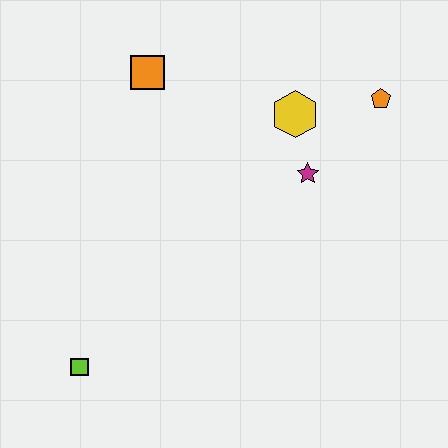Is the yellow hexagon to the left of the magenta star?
Yes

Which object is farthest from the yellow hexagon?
The lime square is farthest from the yellow hexagon.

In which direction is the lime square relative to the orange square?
The lime square is below the orange square.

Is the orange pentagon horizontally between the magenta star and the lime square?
No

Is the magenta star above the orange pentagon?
No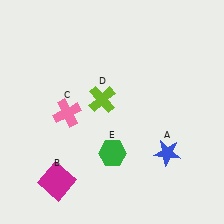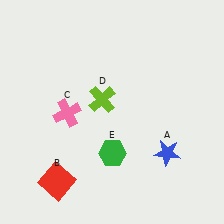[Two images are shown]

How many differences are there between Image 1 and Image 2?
There is 1 difference between the two images.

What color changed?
The square (B) changed from magenta in Image 1 to red in Image 2.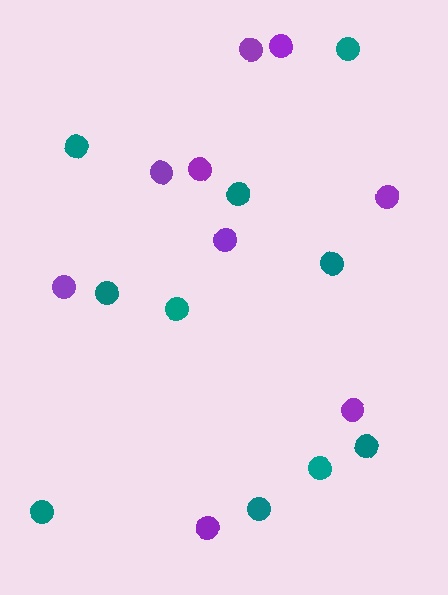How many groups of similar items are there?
There are 2 groups: one group of teal circles (10) and one group of purple circles (9).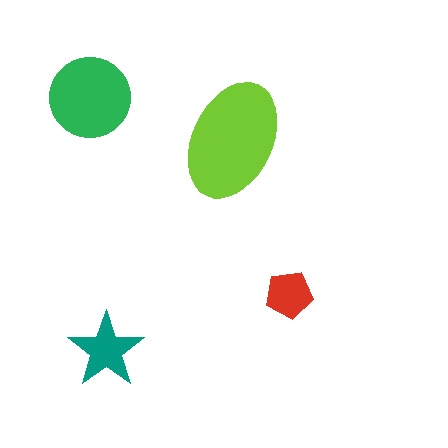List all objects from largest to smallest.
The lime ellipse, the green circle, the teal star, the red pentagon.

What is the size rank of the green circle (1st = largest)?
2nd.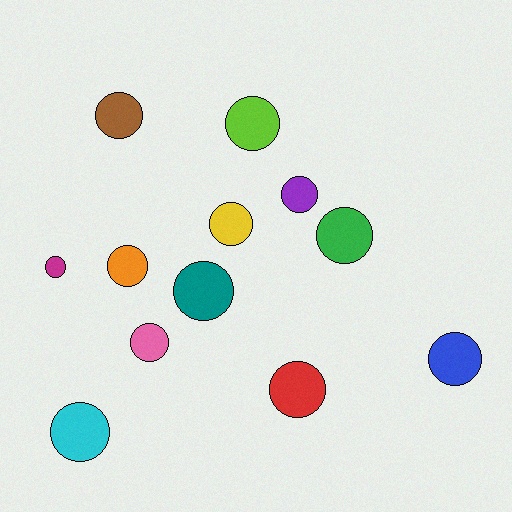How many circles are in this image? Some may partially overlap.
There are 12 circles.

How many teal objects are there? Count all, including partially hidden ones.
There is 1 teal object.